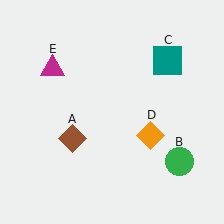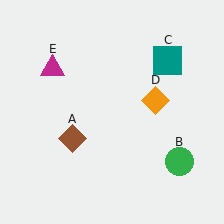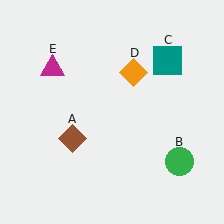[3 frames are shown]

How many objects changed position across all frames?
1 object changed position: orange diamond (object D).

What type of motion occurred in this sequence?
The orange diamond (object D) rotated counterclockwise around the center of the scene.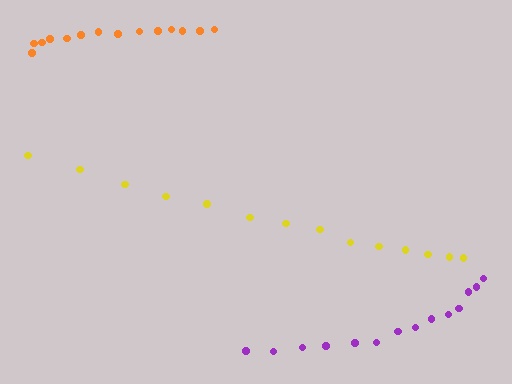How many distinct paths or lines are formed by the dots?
There are 3 distinct paths.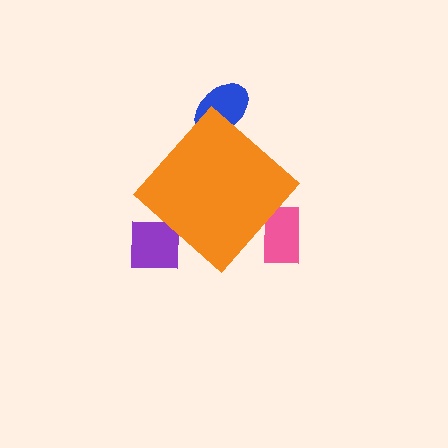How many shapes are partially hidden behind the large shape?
3 shapes are partially hidden.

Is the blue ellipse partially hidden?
Yes, the blue ellipse is partially hidden behind the orange diamond.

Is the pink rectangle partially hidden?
Yes, the pink rectangle is partially hidden behind the orange diamond.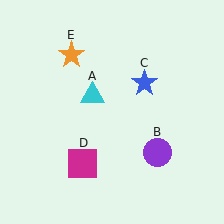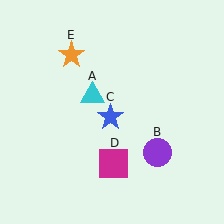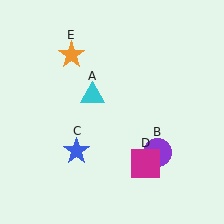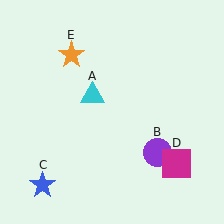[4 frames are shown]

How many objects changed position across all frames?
2 objects changed position: blue star (object C), magenta square (object D).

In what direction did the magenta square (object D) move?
The magenta square (object D) moved right.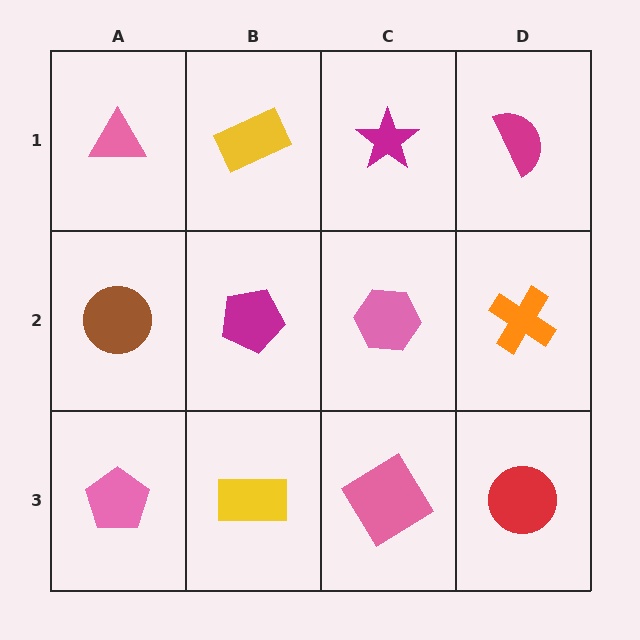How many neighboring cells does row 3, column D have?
2.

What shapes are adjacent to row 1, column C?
A pink hexagon (row 2, column C), a yellow rectangle (row 1, column B), a magenta semicircle (row 1, column D).